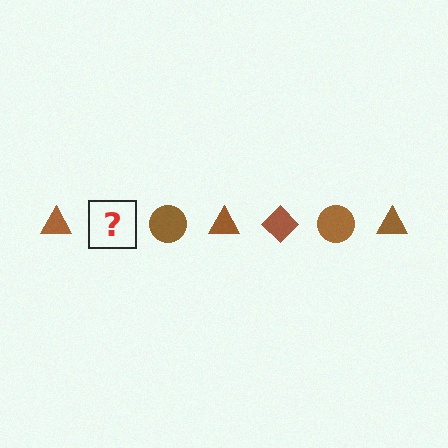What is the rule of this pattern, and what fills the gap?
The rule is that the pattern cycles through triangle, diamond, circle shapes in brown. The gap should be filled with a brown diamond.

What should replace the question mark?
The question mark should be replaced with a brown diamond.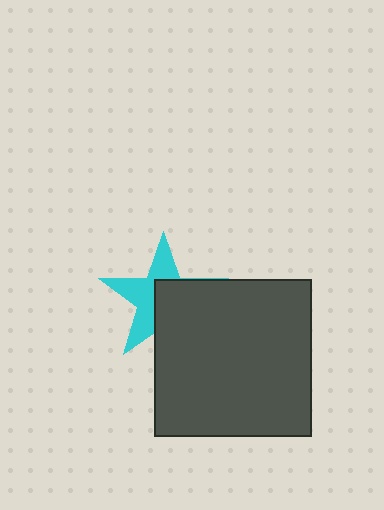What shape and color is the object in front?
The object in front is a dark gray square.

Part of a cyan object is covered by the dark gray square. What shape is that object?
It is a star.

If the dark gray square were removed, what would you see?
You would see the complete cyan star.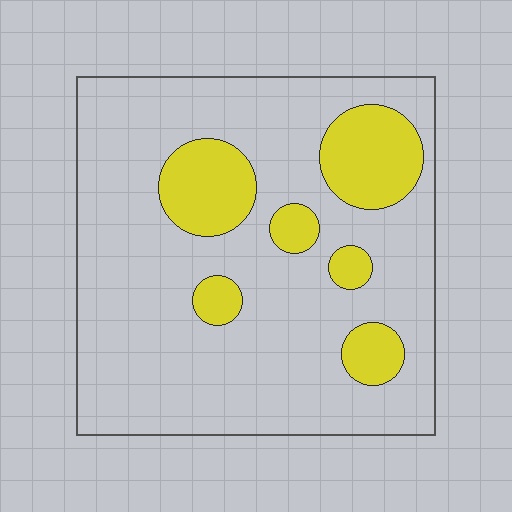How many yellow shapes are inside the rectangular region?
6.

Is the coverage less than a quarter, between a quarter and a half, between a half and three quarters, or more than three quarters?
Less than a quarter.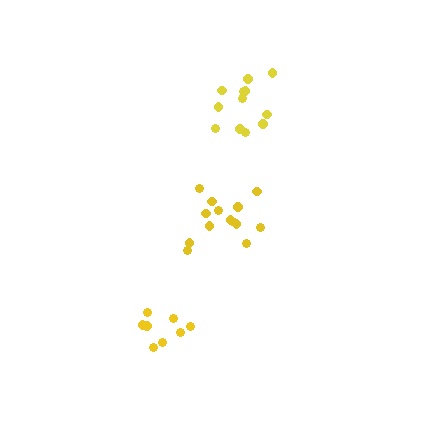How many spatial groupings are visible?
There are 3 spatial groupings.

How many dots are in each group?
Group 1: 14 dots, Group 2: 8 dots, Group 3: 12 dots (34 total).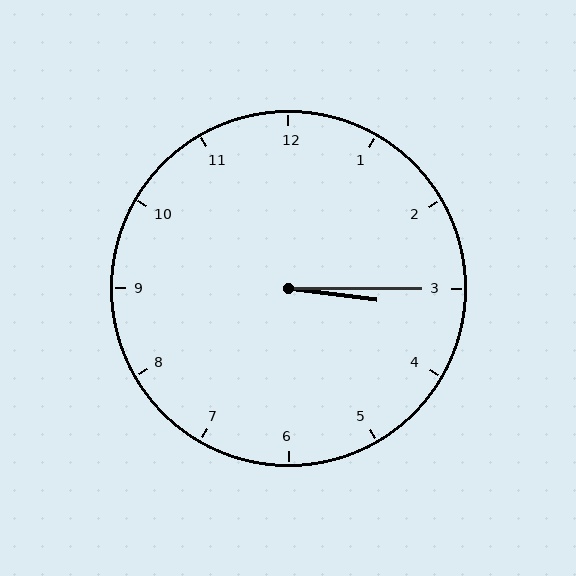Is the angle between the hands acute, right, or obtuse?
It is acute.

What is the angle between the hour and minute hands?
Approximately 8 degrees.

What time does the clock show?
3:15.